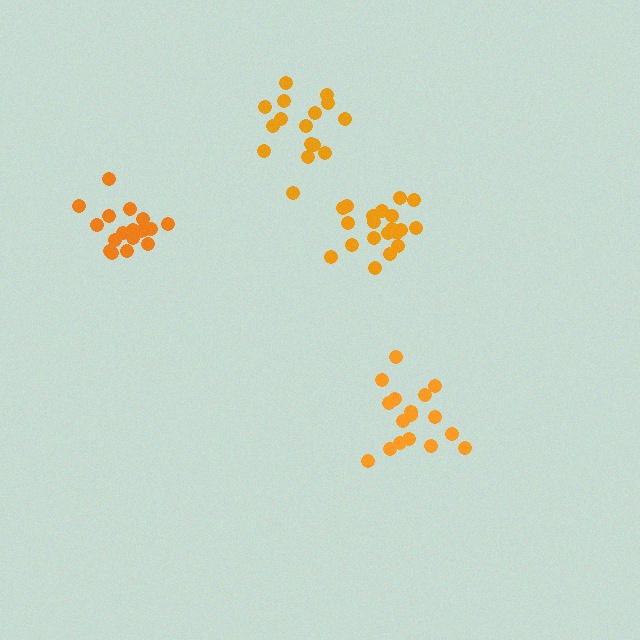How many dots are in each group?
Group 1: 21 dots, Group 2: 17 dots, Group 3: 18 dots, Group 4: 16 dots (72 total).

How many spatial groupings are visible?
There are 4 spatial groupings.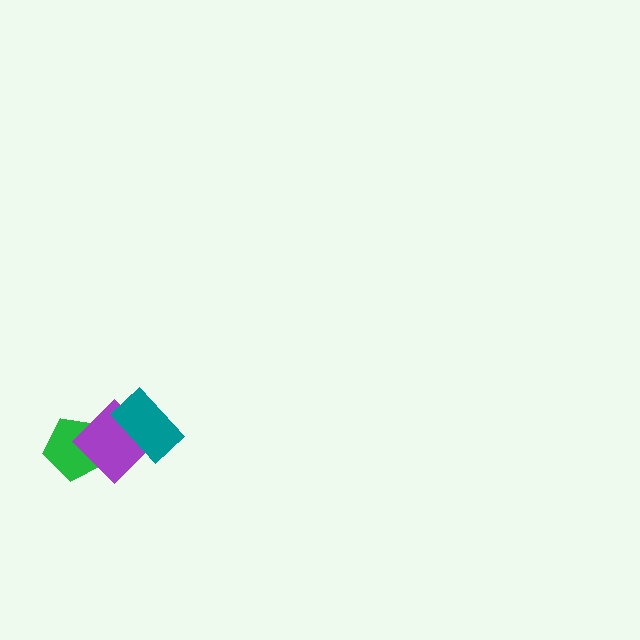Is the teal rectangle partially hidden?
No, no other shape covers it.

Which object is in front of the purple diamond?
The teal rectangle is in front of the purple diamond.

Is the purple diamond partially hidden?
Yes, it is partially covered by another shape.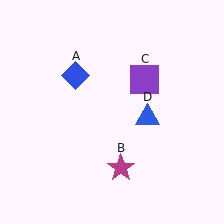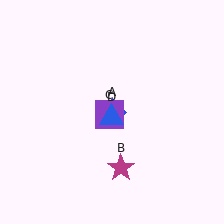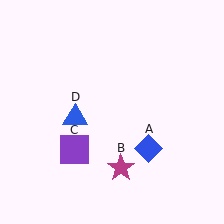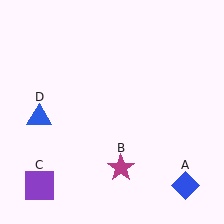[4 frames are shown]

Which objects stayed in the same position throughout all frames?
Magenta star (object B) remained stationary.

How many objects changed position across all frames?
3 objects changed position: blue diamond (object A), purple square (object C), blue triangle (object D).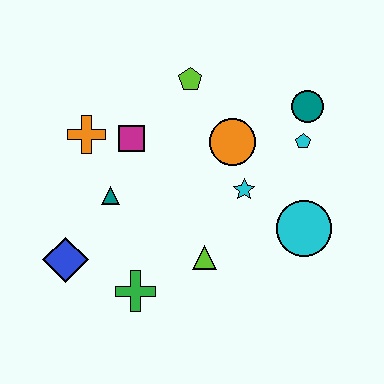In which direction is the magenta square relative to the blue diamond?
The magenta square is above the blue diamond.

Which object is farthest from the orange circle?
The blue diamond is farthest from the orange circle.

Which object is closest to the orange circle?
The cyan star is closest to the orange circle.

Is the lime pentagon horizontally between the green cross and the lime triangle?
Yes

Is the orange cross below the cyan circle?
No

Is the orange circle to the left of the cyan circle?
Yes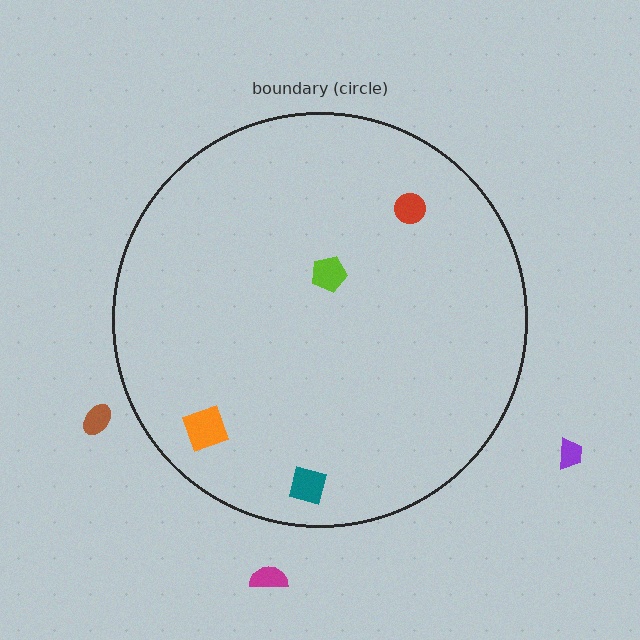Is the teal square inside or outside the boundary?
Inside.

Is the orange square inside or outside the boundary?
Inside.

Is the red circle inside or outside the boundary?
Inside.